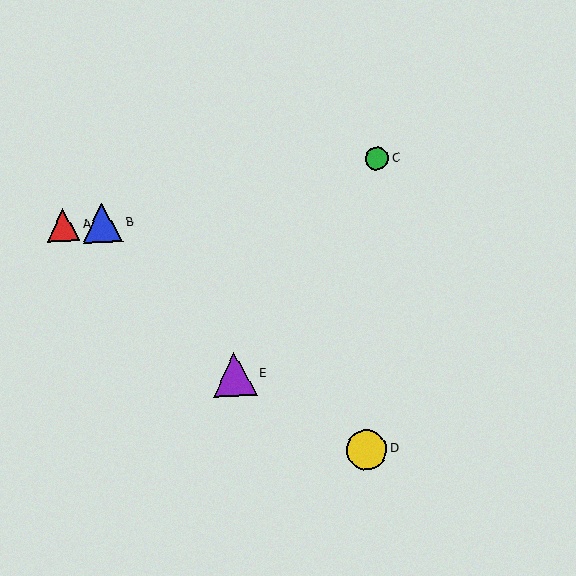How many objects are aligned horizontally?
2 objects (A, B) are aligned horizontally.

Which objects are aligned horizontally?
Objects A, B are aligned horizontally.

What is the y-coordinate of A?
Object A is at y≈225.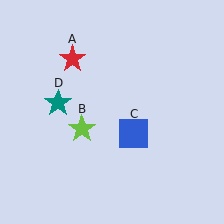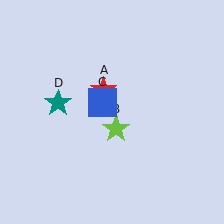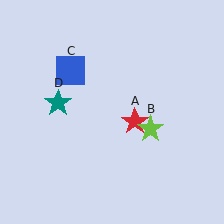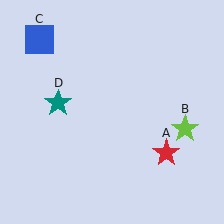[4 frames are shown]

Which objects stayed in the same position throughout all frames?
Teal star (object D) remained stationary.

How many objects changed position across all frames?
3 objects changed position: red star (object A), lime star (object B), blue square (object C).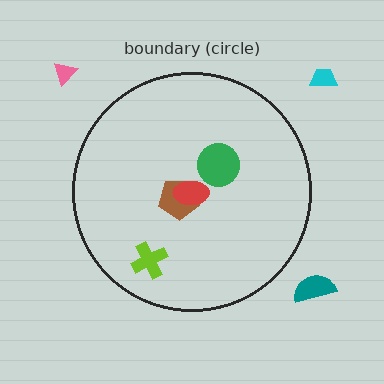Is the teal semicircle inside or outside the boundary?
Outside.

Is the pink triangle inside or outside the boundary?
Outside.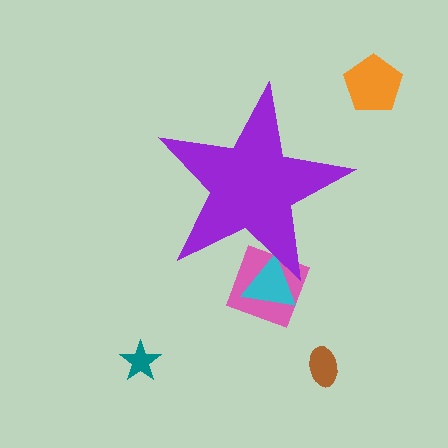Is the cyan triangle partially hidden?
Yes, the cyan triangle is partially hidden behind the purple star.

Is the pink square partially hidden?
Yes, the pink square is partially hidden behind the purple star.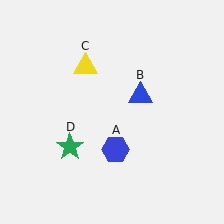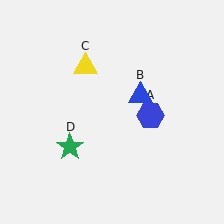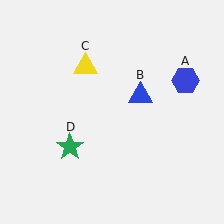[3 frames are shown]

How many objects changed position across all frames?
1 object changed position: blue hexagon (object A).